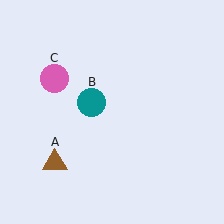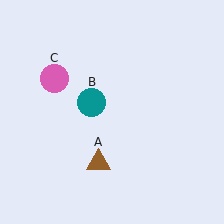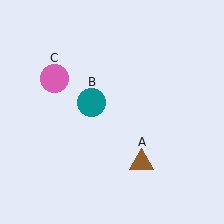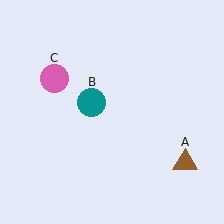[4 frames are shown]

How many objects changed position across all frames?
1 object changed position: brown triangle (object A).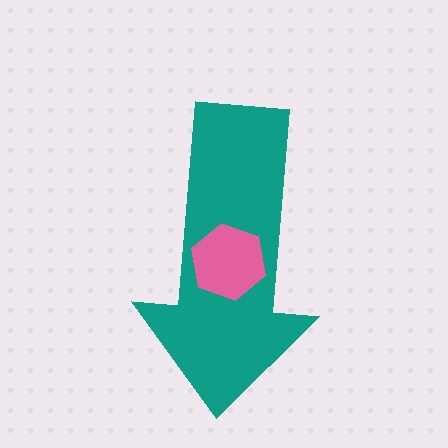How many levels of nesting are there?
2.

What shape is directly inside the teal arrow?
The pink hexagon.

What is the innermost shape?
The pink hexagon.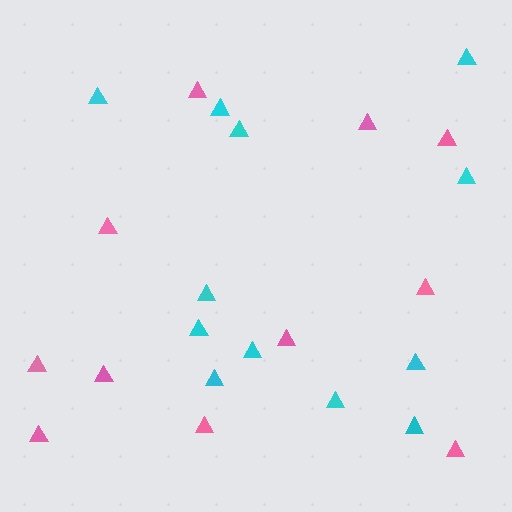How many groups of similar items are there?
There are 2 groups: one group of cyan triangles (12) and one group of pink triangles (11).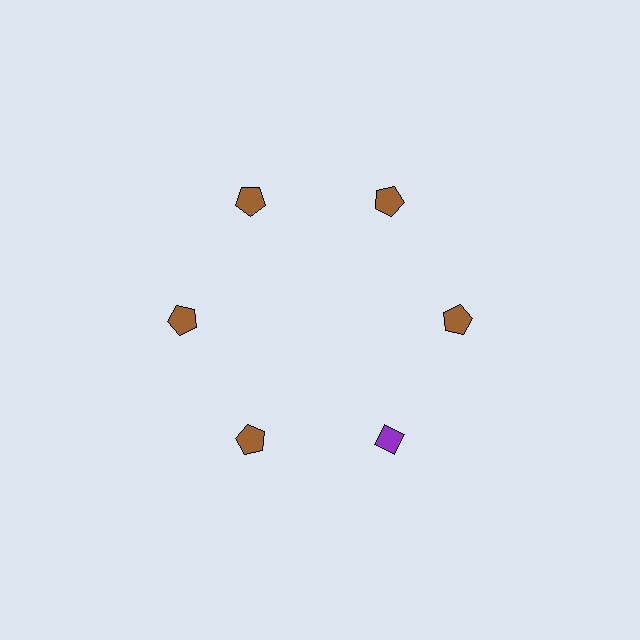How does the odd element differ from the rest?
It differs in both color (purple instead of brown) and shape (diamond instead of pentagon).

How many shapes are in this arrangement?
There are 6 shapes arranged in a ring pattern.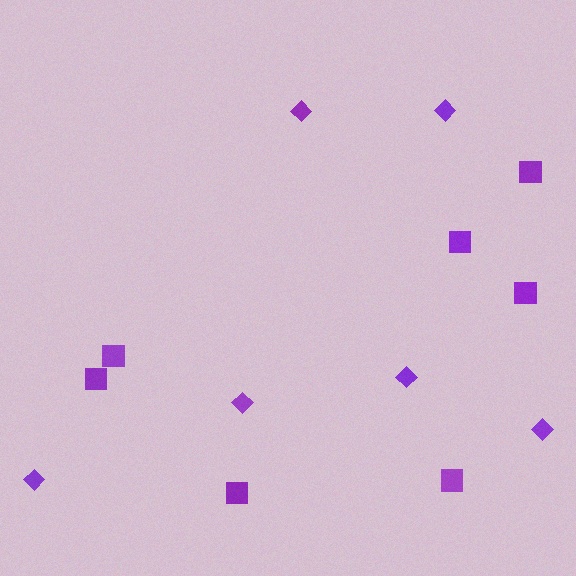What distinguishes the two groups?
There are 2 groups: one group of squares (7) and one group of diamonds (6).